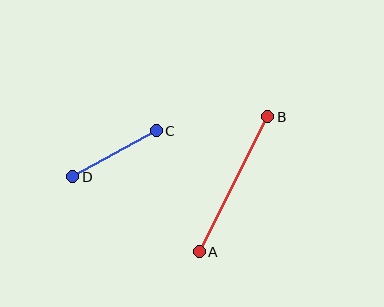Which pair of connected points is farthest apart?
Points A and B are farthest apart.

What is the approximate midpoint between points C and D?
The midpoint is at approximately (115, 154) pixels.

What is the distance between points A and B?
The distance is approximately 152 pixels.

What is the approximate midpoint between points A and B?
The midpoint is at approximately (233, 184) pixels.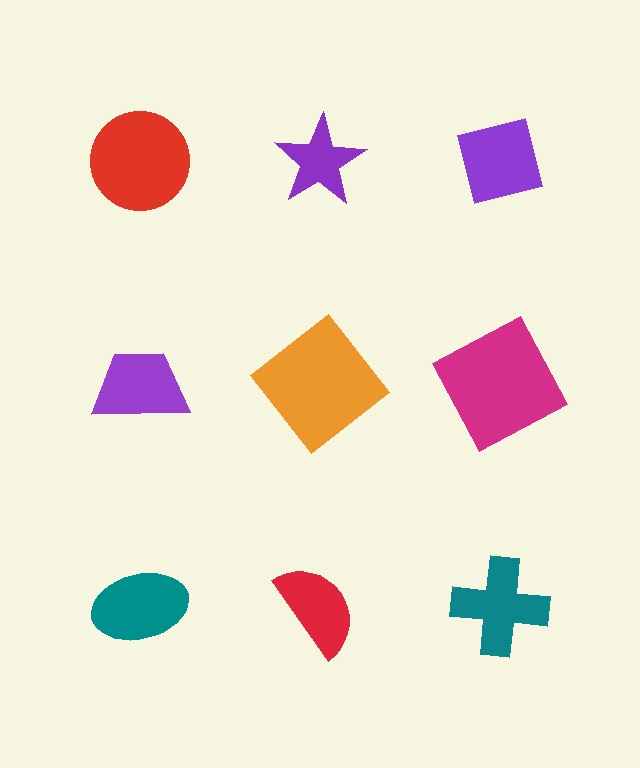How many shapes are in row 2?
3 shapes.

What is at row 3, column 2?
A red semicircle.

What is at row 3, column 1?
A teal ellipse.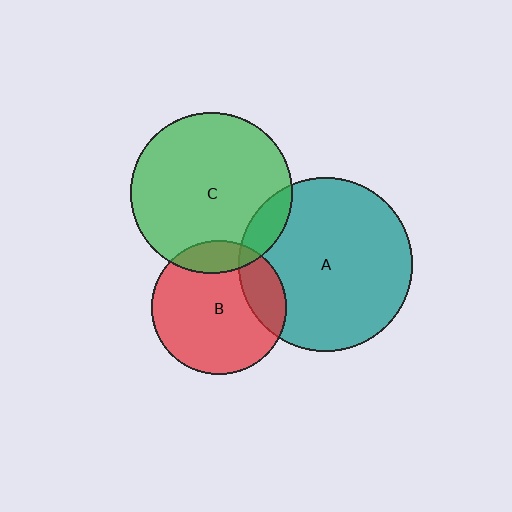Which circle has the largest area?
Circle A (teal).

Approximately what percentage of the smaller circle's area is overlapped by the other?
Approximately 15%.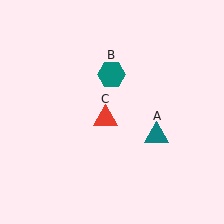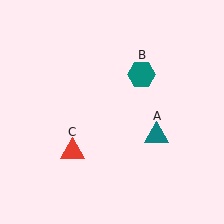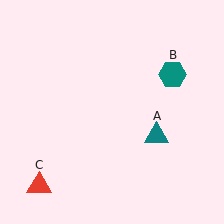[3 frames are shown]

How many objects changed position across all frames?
2 objects changed position: teal hexagon (object B), red triangle (object C).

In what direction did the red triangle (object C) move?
The red triangle (object C) moved down and to the left.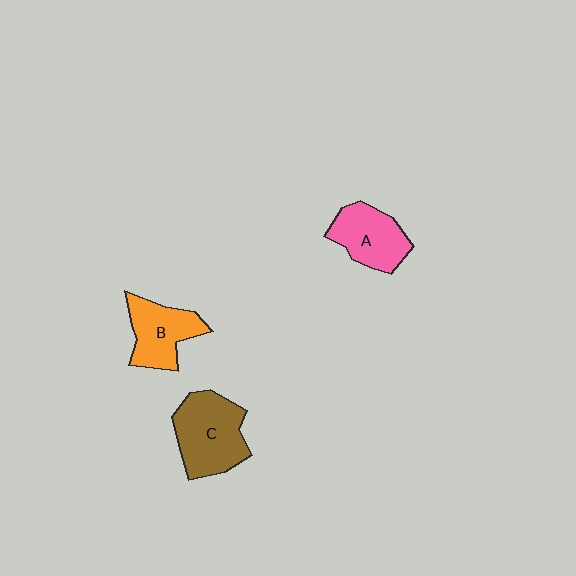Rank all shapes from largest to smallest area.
From largest to smallest: C (brown), A (pink), B (orange).